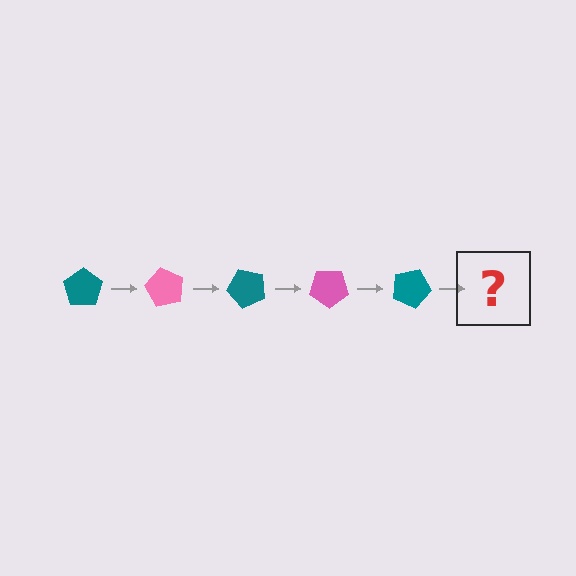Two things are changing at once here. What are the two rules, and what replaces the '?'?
The two rules are that it rotates 60 degrees each step and the color cycles through teal and pink. The '?' should be a pink pentagon, rotated 300 degrees from the start.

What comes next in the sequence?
The next element should be a pink pentagon, rotated 300 degrees from the start.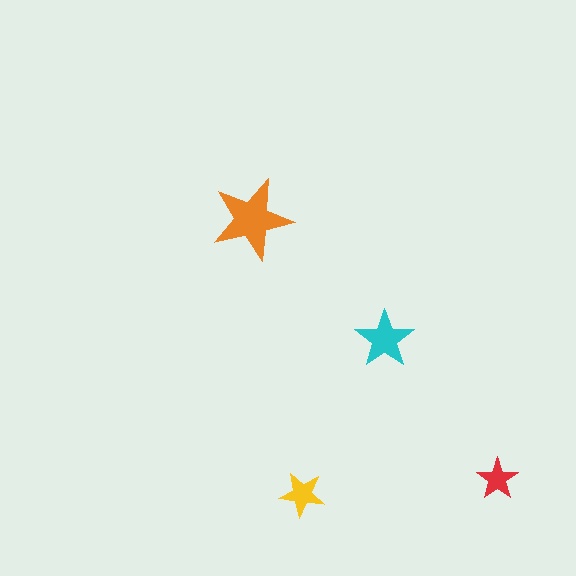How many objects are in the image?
There are 4 objects in the image.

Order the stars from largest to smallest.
the orange one, the cyan one, the yellow one, the red one.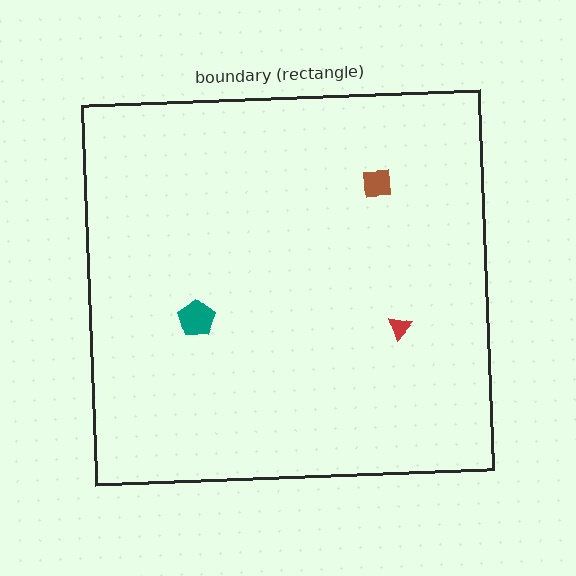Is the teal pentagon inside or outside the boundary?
Inside.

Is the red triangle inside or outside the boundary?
Inside.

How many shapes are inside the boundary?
3 inside, 0 outside.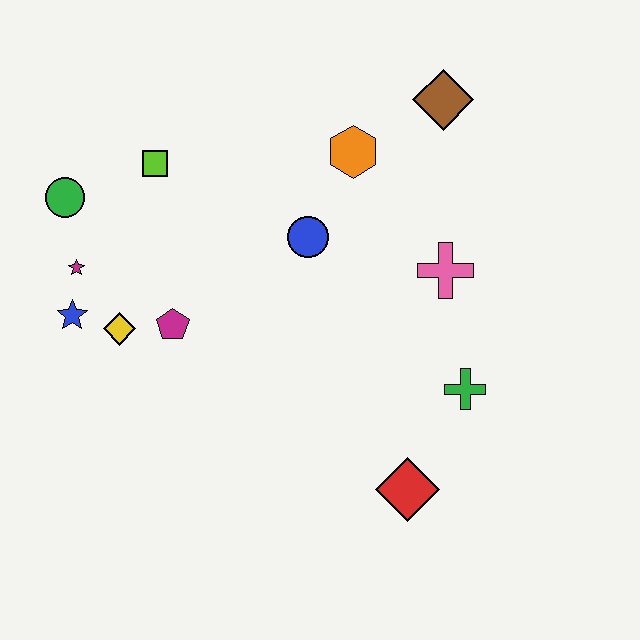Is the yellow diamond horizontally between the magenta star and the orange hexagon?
Yes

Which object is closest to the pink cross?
The green cross is closest to the pink cross.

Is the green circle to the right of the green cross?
No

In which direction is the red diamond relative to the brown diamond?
The red diamond is below the brown diamond.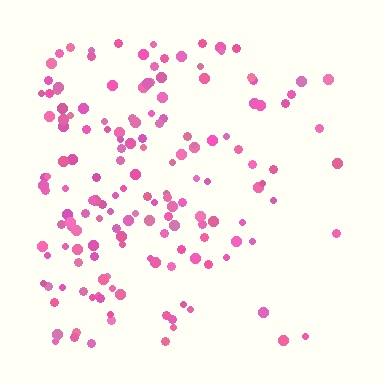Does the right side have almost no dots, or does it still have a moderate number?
Still a moderate number, just noticeably fewer than the left.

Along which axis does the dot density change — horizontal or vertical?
Horizontal.